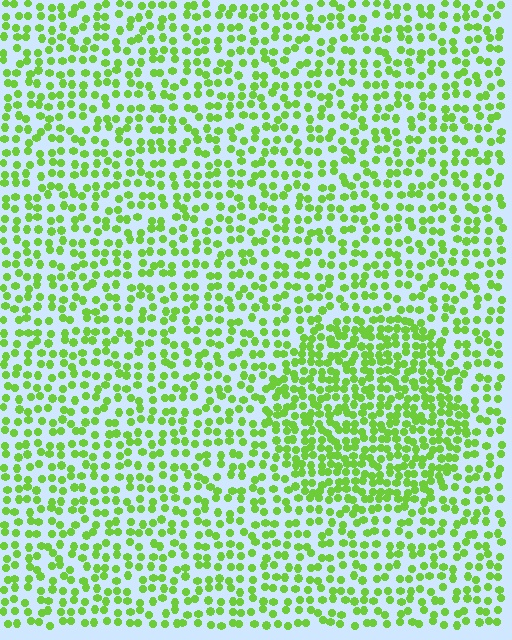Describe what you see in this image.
The image contains small lime elements arranged at two different densities. A circle-shaped region is visible where the elements are more densely packed than the surrounding area.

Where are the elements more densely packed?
The elements are more densely packed inside the circle boundary.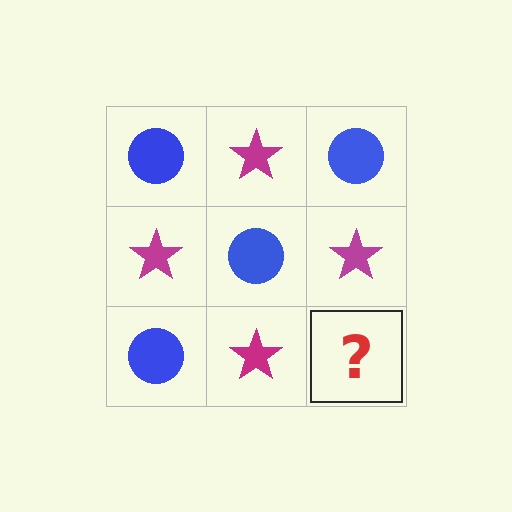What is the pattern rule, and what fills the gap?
The rule is that it alternates blue circle and magenta star in a checkerboard pattern. The gap should be filled with a blue circle.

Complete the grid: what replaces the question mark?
The question mark should be replaced with a blue circle.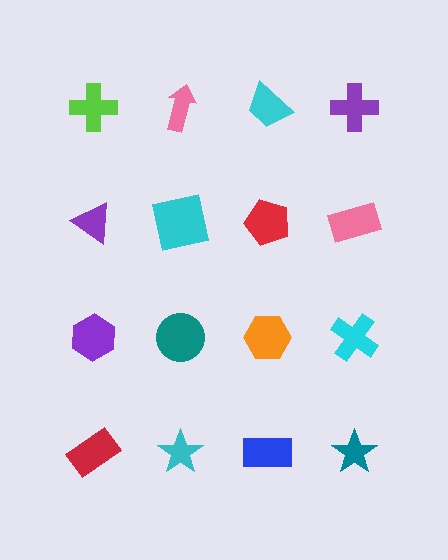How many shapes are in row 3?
4 shapes.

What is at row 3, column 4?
A cyan cross.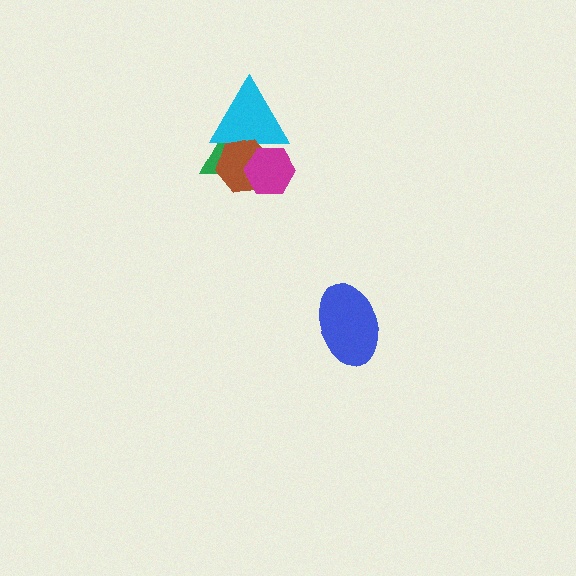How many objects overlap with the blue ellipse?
0 objects overlap with the blue ellipse.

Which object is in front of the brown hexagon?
The magenta hexagon is in front of the brown hexagon.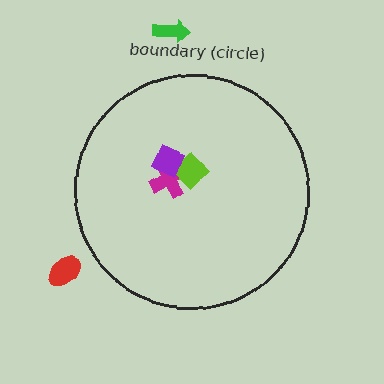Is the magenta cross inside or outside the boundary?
Inside.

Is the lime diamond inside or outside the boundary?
Inside.